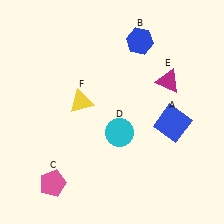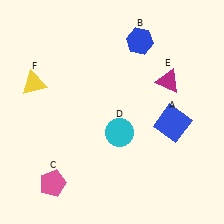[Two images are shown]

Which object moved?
The yellow triangle (F) moved left.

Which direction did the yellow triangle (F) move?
The yellow triangle (F) moved left.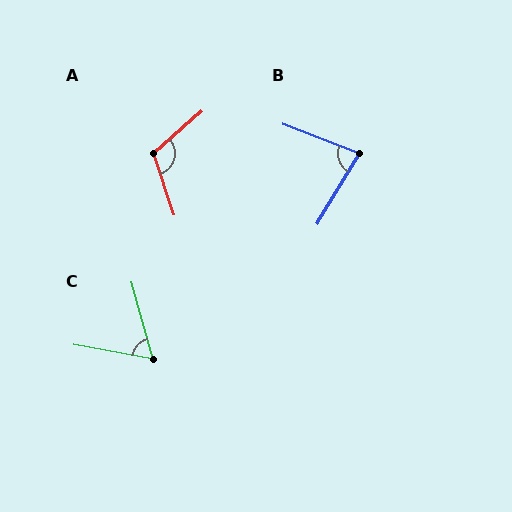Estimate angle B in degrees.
Approximately 80 degrees.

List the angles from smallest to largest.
C (64°), B (80°), A (113°).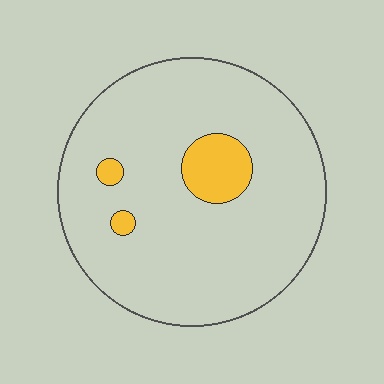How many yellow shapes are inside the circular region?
3.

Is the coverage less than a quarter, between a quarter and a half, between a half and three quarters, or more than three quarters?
Less than a quarter.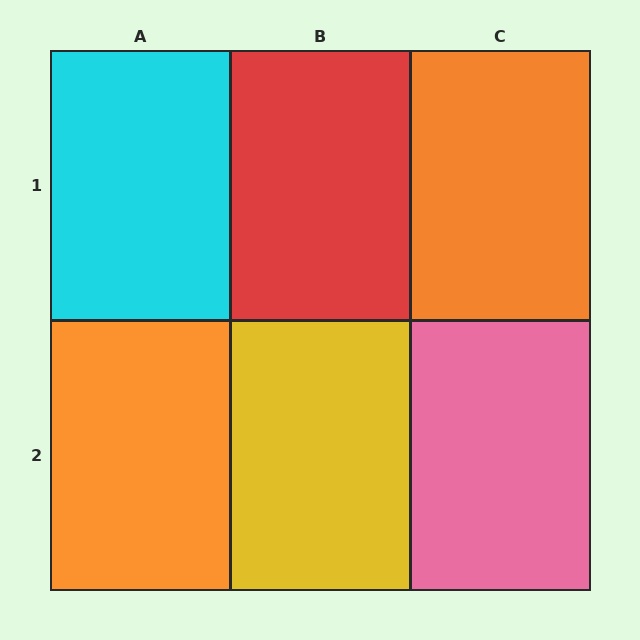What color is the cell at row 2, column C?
Pink.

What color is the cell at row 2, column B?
Yellow.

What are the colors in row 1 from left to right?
Cyan, red, orange.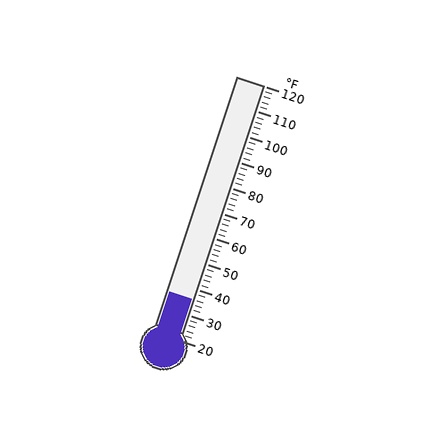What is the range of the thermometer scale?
The thermometer scale ranges from 20°F to 120°F.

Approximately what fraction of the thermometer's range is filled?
The thermometer is filled to approximately 15% of its range.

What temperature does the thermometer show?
The thermometer shows approximately 36°F.